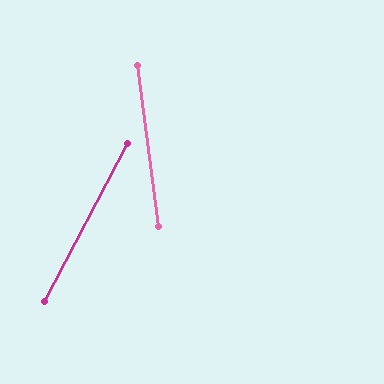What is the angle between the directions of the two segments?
Approximately 35 degrees.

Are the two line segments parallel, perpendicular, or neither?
Neither parallel nor perpendicular — they differ by about 35°.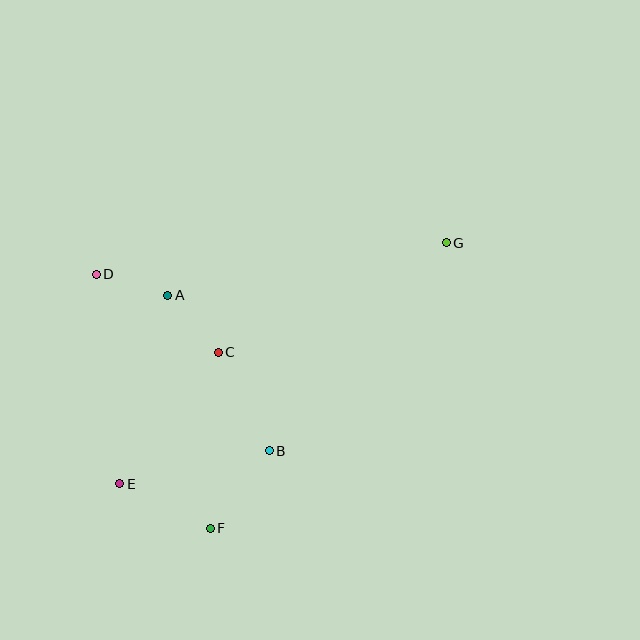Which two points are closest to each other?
Points A and D are closest to each other.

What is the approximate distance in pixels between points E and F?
The distance between E and F is approximately 101 pixels.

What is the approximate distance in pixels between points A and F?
The distance between A and F is approximately 237 pixels.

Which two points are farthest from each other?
Points E and G are farthest from each other.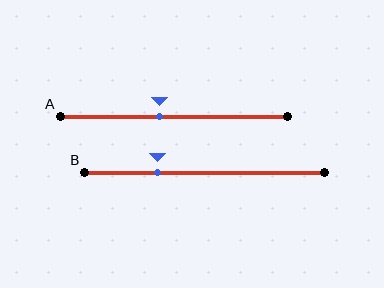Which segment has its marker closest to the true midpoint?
Segment A has its marker closest to the true midpoint.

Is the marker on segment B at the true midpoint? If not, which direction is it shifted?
No, the marker on segment B is shifted to the left by about 20% of the segment length.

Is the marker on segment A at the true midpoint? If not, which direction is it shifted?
No, the marker on segment A is shifted to the left by about 6% of the segment length.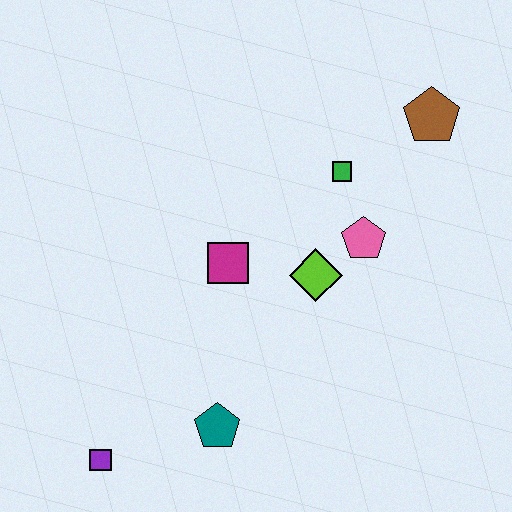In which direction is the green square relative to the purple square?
The green square is above the purple square.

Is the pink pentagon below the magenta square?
No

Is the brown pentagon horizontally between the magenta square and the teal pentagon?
No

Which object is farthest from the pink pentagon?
The purple square is farthest from the pink pentagon.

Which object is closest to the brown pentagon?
The green square is closest to the brown pentagon.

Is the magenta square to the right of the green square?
No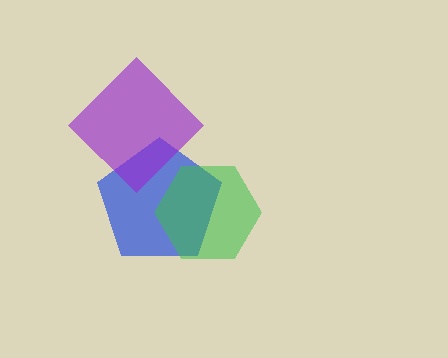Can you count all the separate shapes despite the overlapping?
Yes, there are 3 separate shapes.